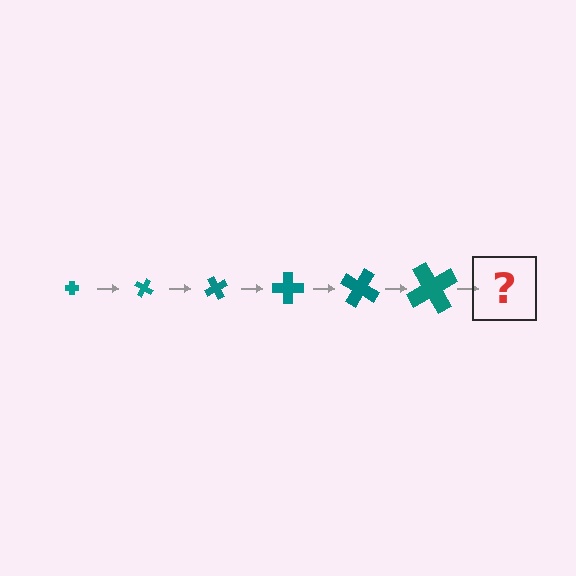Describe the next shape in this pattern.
It should be a cross, larger than the previous one and rotated 180 degrees from the start.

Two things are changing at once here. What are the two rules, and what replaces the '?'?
The two rules are that the cross grows larger each step and it rotates 30 degrees each step. The '?' should be a cross, larger than the previous one and rotated 180 degrees from the start.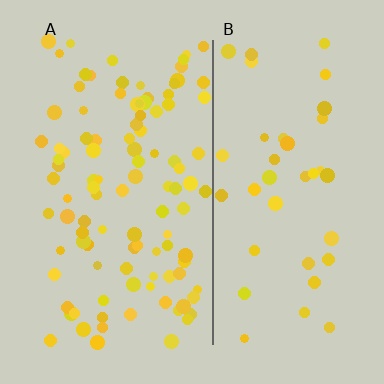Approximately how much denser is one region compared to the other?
Approximately 2.6× — region A over region B.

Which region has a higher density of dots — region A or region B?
A (the left).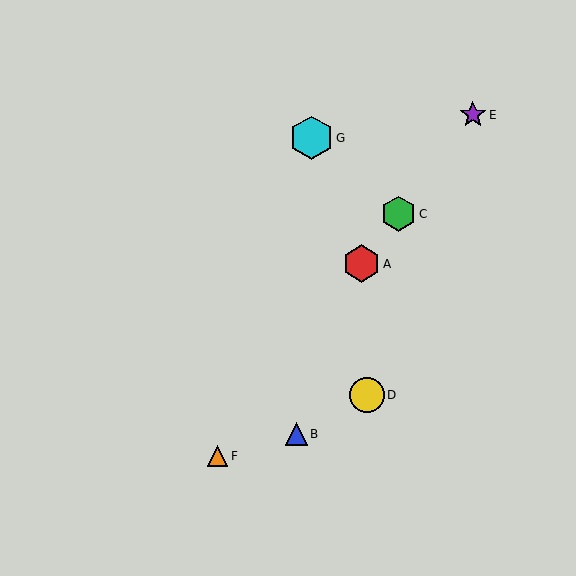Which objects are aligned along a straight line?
Objects A, C, E, F are aligned along a straight line.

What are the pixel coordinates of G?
Object G is at (312, 138).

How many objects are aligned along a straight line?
4 objects (A, C, E, F) are aligned along a straight line.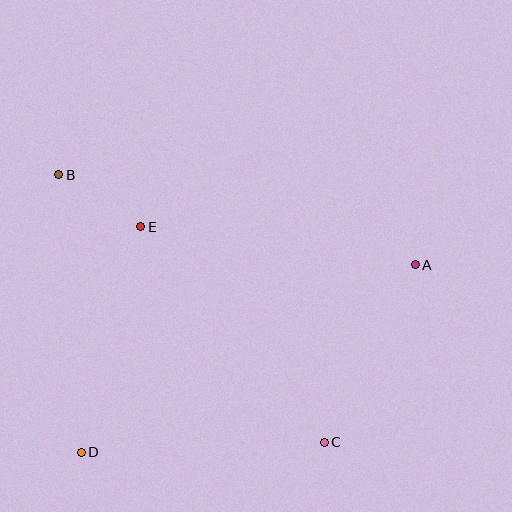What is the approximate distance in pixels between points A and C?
The distance between A and C is approximately 199 pixels.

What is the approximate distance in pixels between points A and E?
The distance between A and E is approximately 277 pixels.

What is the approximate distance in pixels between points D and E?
The distance between D and E is approximately 233 pixels.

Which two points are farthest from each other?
Points A and D are farthest from each other.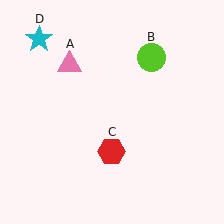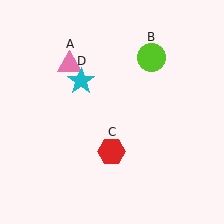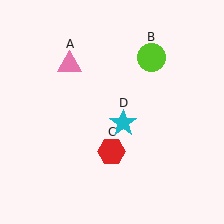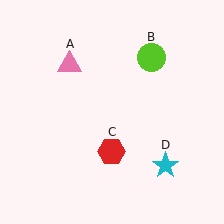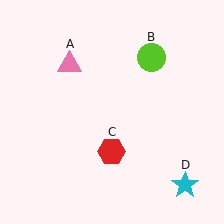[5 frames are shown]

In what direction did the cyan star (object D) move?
The cyan star (object D) moved down and to the right.